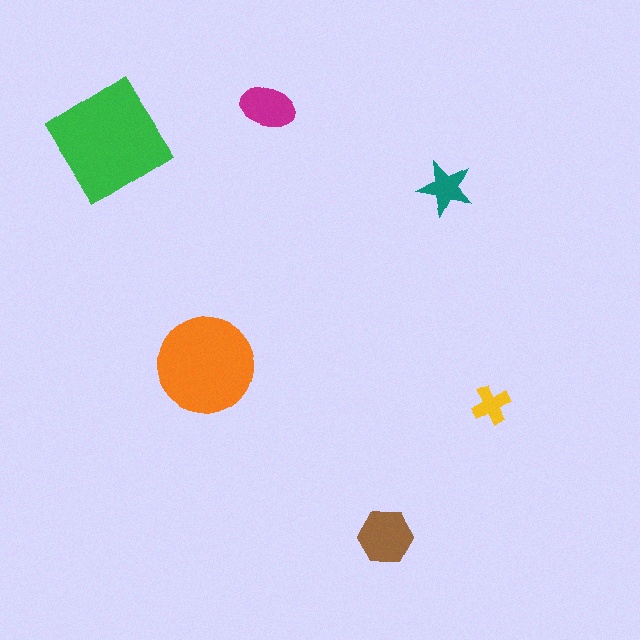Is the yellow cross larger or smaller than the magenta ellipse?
Smaller.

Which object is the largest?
The green diamond.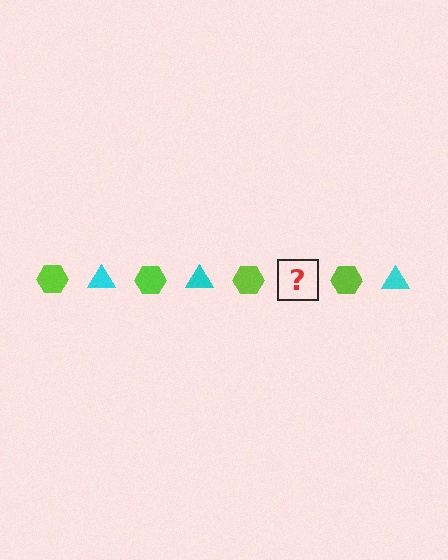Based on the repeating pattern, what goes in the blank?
The blank should be a cyan triangle.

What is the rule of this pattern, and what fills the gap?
The rule is that the pattern alternates between lime hexagon and cyan triangle. The gap should be filled with a cyan triangle.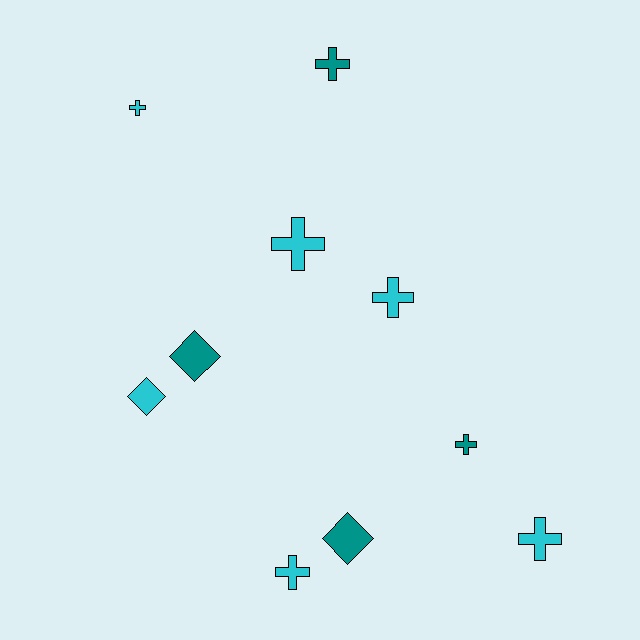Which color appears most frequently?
Cyan, with 6 objects.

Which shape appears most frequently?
Cross, with 7 objects.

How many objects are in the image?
There are 10 objects.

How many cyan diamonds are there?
There is 1 cyan diamond.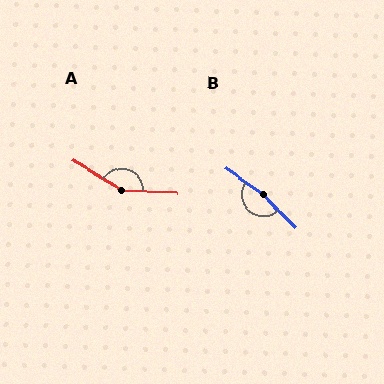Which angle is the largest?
B, at approximately 169 degrees.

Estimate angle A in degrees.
Approximately 152 degrees.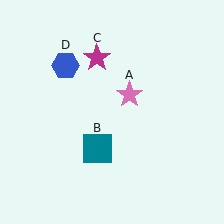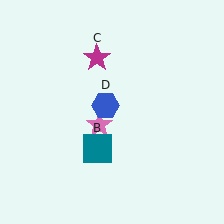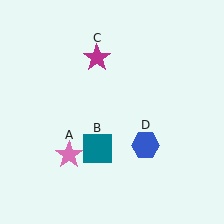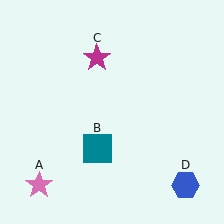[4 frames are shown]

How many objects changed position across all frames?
2 objects changed position: pink star (object A), blue hexagon (object D).